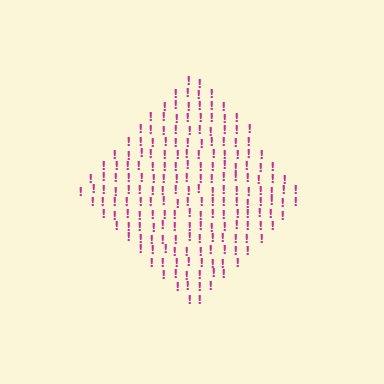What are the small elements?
The small elements are exclamation marks.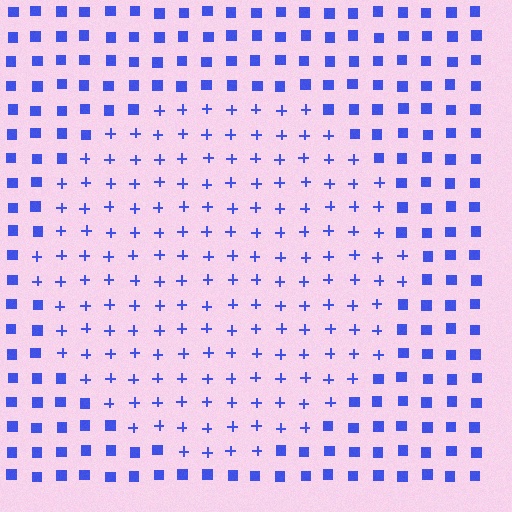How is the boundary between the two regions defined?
The boundary is defined by a change in element shape: plus signs inside vs. squares outside. All elements share the same color and spacing.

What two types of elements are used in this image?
The image uses plus signs inside the circle region and squares outside it.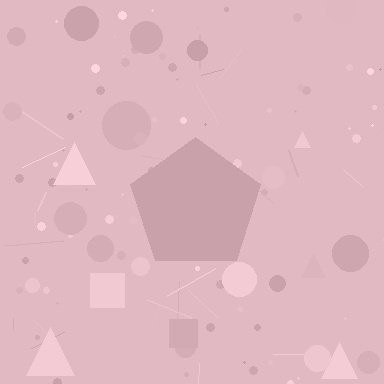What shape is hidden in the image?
A pentagon is hidden in the image.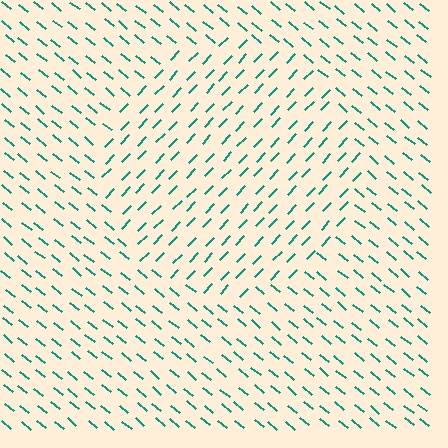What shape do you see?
I see a circle.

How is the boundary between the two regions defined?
The boundary is defined purely by a change in line orientation (approximately 85 degrees difference). All lines are the same color and thickness.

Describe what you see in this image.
The image is filled with small teal line segments. A circle region in the image has lines oriented differently from the surrounding lines, creating a visible texture boundary.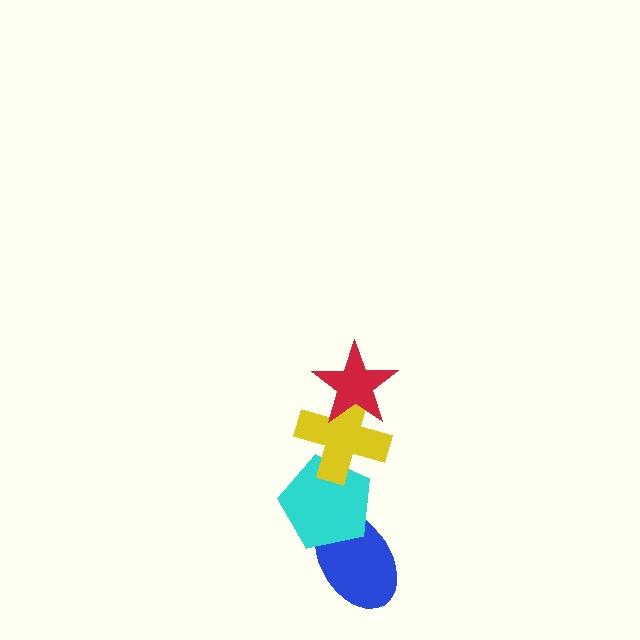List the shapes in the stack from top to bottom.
From top to bottom: the red star, the yellow cross, the cyan pentagon, the blue ellipse.